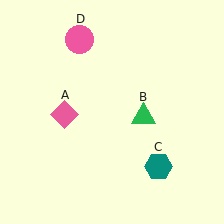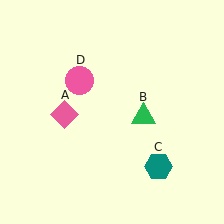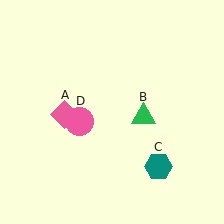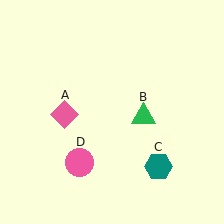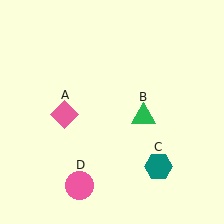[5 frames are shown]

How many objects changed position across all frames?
1 object changed position: pink circle (object D).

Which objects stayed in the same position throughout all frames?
Pink diamond (object A) and green triangle (object B) and teal hexagon (object C) remained stationary.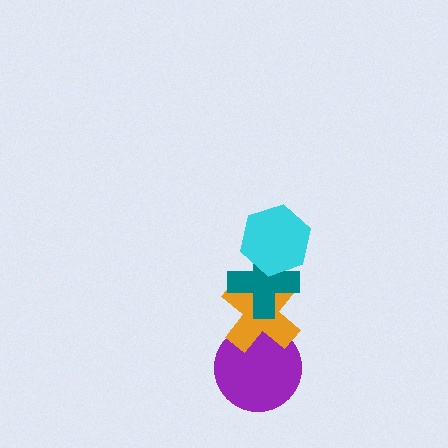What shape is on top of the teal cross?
The cyan hexagon is on top of the teal cross.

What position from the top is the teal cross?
The teal cross is 2nd from the top.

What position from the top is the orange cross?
The orange cross is 3rd from the top.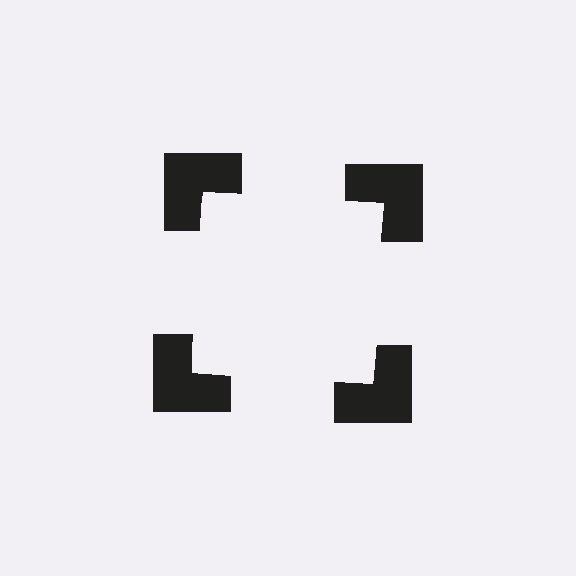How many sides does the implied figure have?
4 sides.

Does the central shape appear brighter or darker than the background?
It typically appears slightly brighter than the background, even though no actual brightness change is drawn.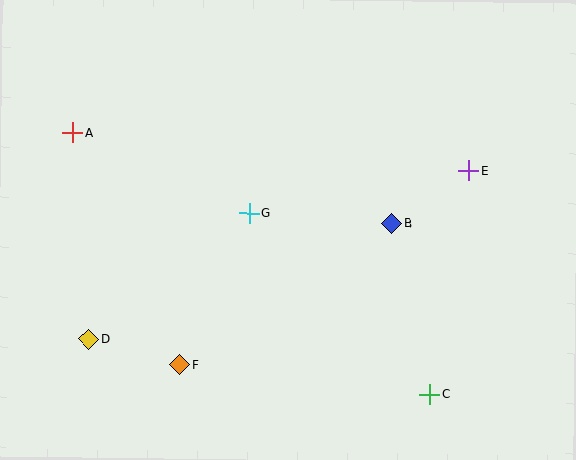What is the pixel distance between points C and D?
The distance between C and D is 346 pixels.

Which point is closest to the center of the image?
Point G at (250, 213) is closest to the center.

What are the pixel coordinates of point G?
Point G is at (250, 213).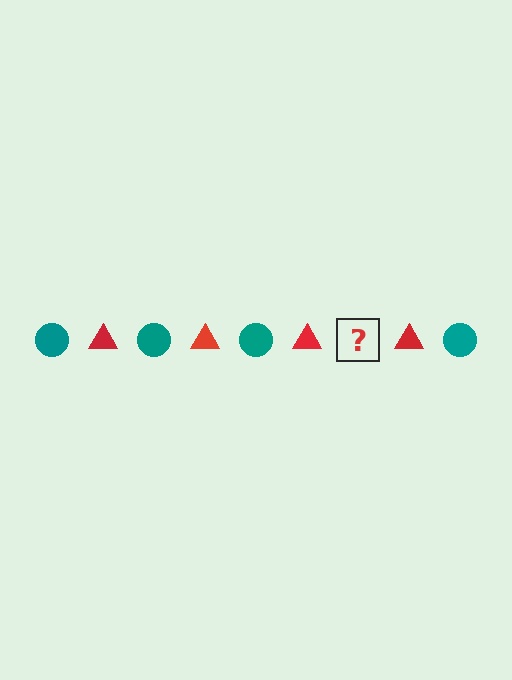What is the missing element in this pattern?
The missing element is a teal circle.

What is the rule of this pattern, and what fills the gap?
The rule is that the pattern alternates between teal circle and red triangle. The gap should be filled with a teal circle.